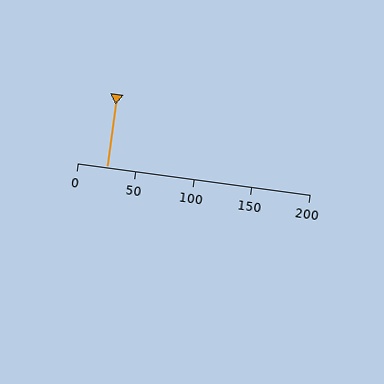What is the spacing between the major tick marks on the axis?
The major ticks are spaced 50 apart.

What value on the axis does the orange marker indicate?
The marker indicates approximately 25.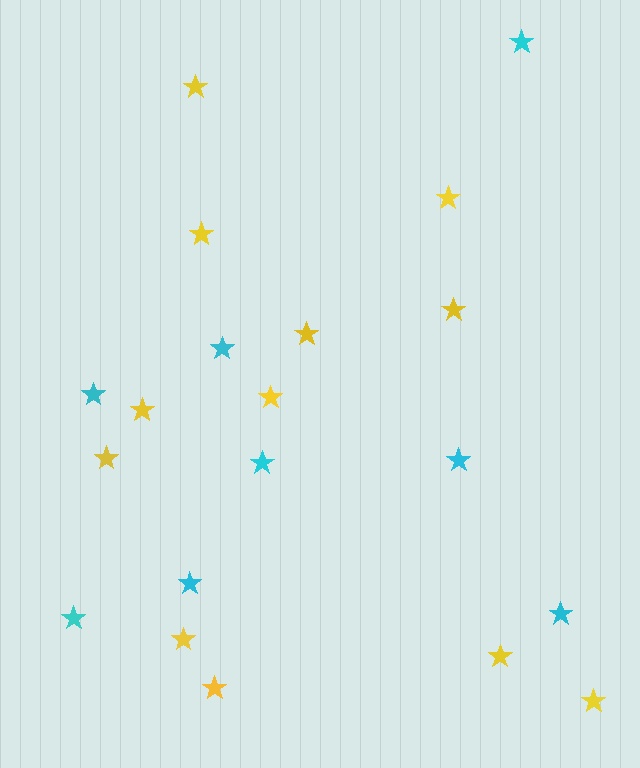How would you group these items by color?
There are 2 groups: one group of yellow stars (12) and one group of cyan stars (8).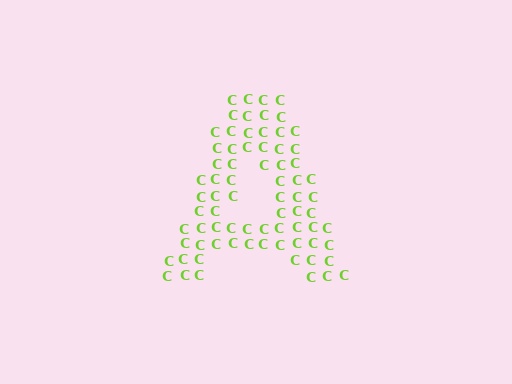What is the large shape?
The large shape is the letter A.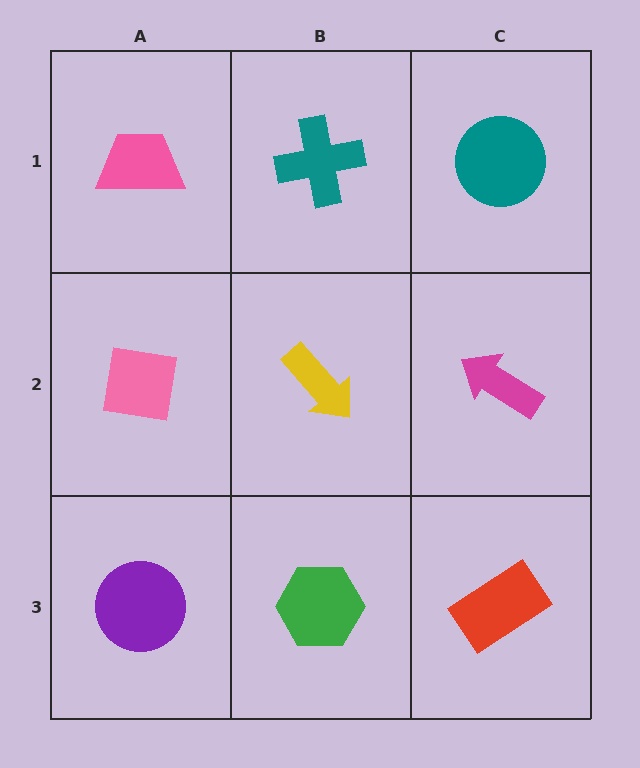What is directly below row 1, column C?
A magenta arrow.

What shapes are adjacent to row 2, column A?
A pink trapezoid (row 1, column A), a purple circle (row 3, column A), a yellow arrow (row 2, column B).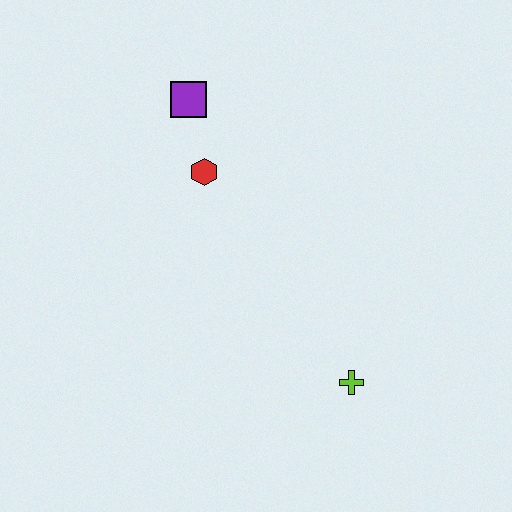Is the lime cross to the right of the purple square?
Yes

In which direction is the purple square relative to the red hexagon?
The purple square is above the red hexagon.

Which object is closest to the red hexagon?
The purple square is closest to the red hexagon.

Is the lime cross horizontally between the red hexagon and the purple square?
No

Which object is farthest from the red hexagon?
The lime cross is farthest from the red hexagon.